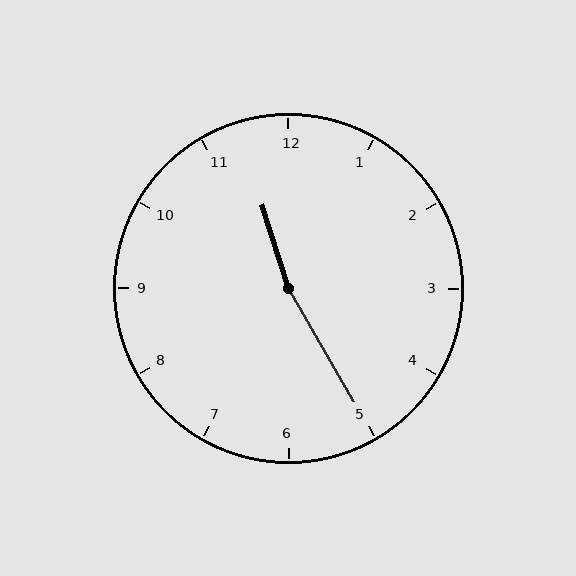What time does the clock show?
11:25.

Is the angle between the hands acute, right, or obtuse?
It is obtuse.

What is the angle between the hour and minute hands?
Approximately 168 degrees.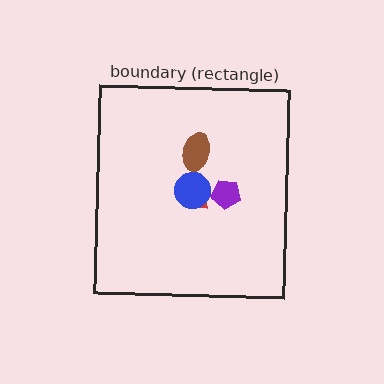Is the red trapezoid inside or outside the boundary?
Inside.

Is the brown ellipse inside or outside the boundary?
Inside.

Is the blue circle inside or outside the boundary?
Inside.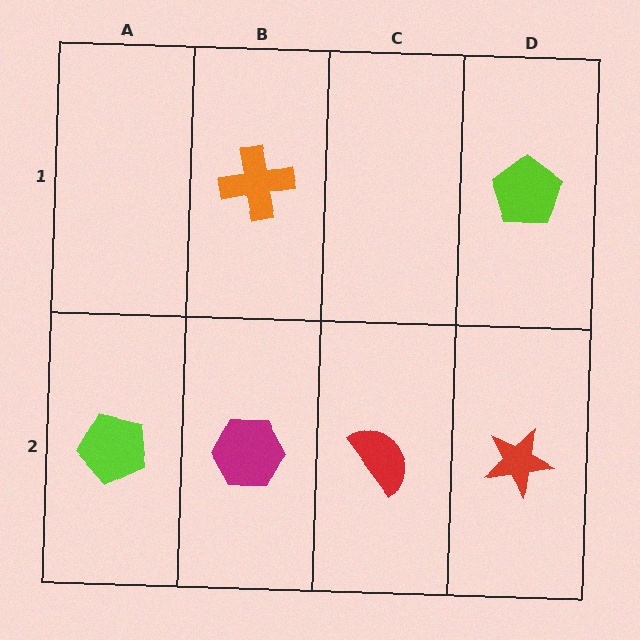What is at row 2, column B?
A magenta hexagon.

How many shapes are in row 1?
2 shapes.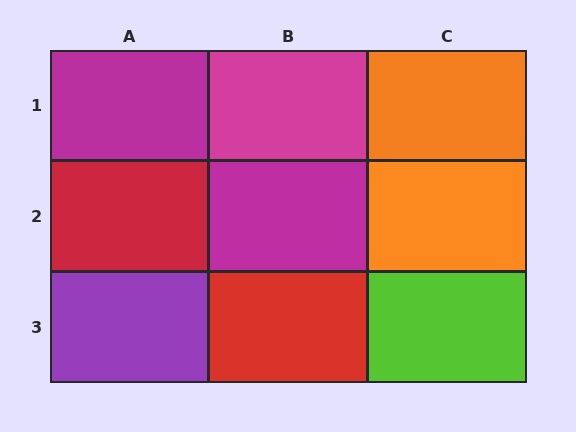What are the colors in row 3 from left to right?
Purple, red, lime.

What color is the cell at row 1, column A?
Magenta.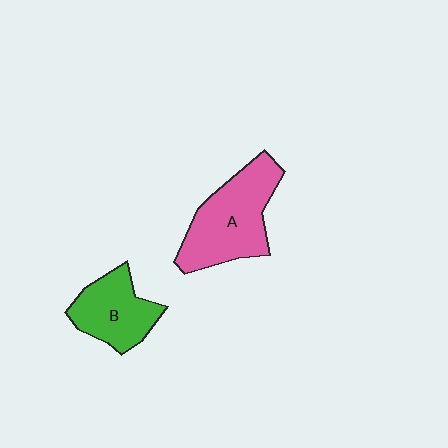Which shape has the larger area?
Shape A (pink).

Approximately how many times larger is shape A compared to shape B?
Approximately 1.4 times.